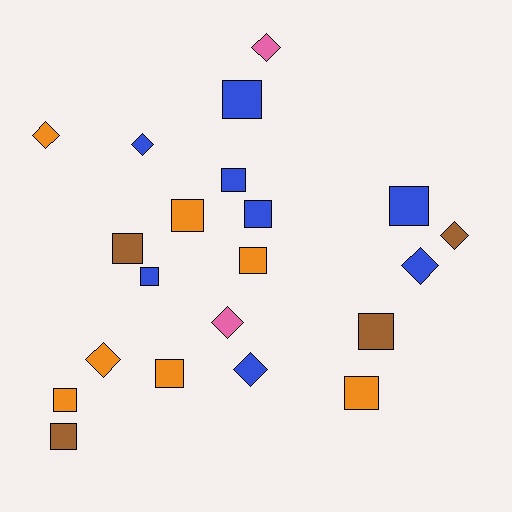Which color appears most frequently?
Blue, with 8 objects.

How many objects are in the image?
There are 21 objects.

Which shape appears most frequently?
Square, with 13 objects.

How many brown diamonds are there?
There is 1 brown diamond.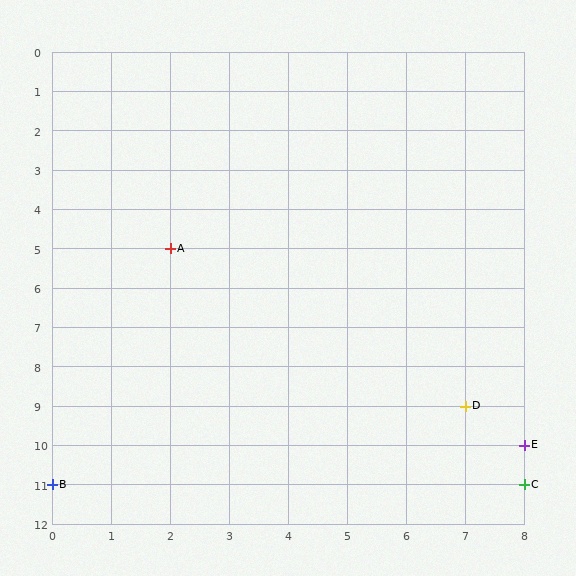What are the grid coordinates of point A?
Point A is at grid coordinates (2, 5).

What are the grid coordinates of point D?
Point D is at grid coordinates (7, 9).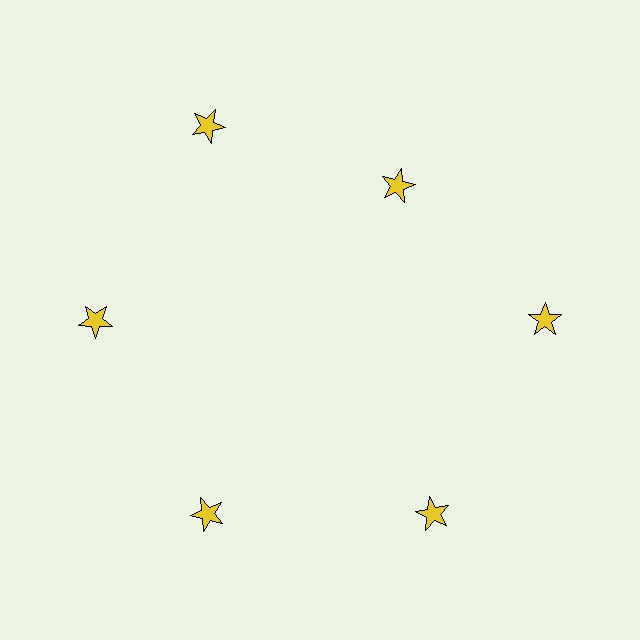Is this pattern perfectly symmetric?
No. The 6 yellow stars are arranged in a ring, but one element near the 1 o'clock position is pulled inward toward the center, breaking the 6-fold rotational symmetry.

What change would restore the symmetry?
The symmetry would be restored by moving it outward, back onto the ring so that all 6 stars sit at equal angles and equal distance from the center.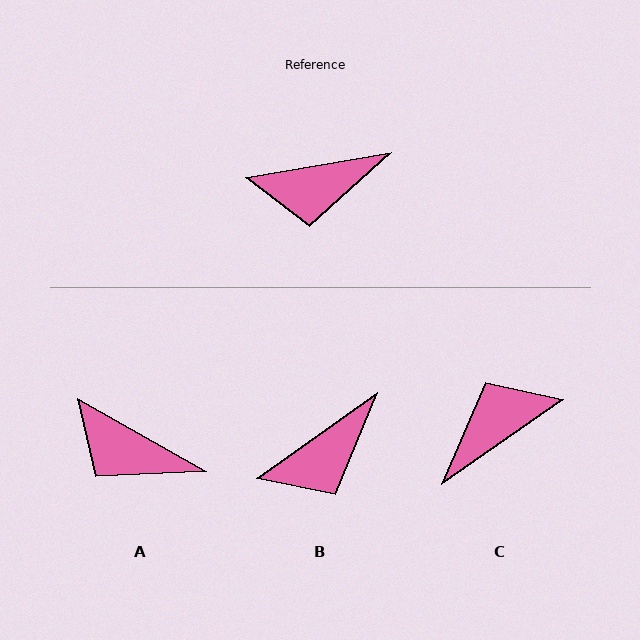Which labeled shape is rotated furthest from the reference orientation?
C, about 155 degrees away.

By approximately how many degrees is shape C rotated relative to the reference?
Approximately 155 degrees clockwise.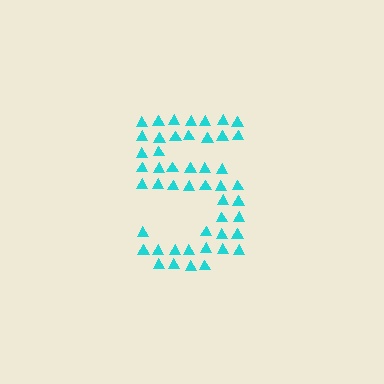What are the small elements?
The small elements are triangles.